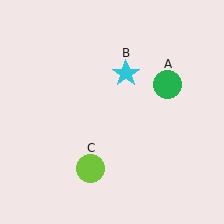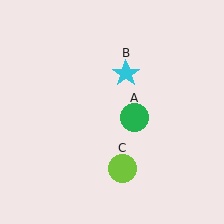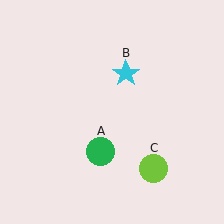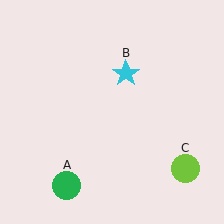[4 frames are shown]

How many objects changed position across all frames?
2 objects changed position: green circle (object A), lime circle (object C).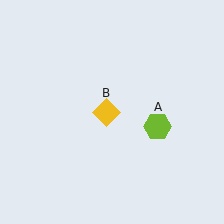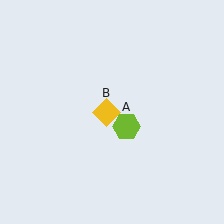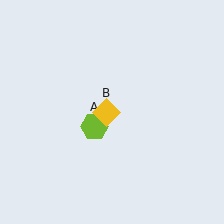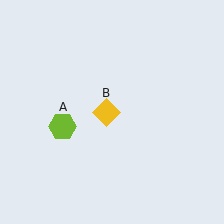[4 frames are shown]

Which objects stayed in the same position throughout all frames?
Yellow diamond (object B) remained stationary.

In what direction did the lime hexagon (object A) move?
The lime hexagon (object A) moved left.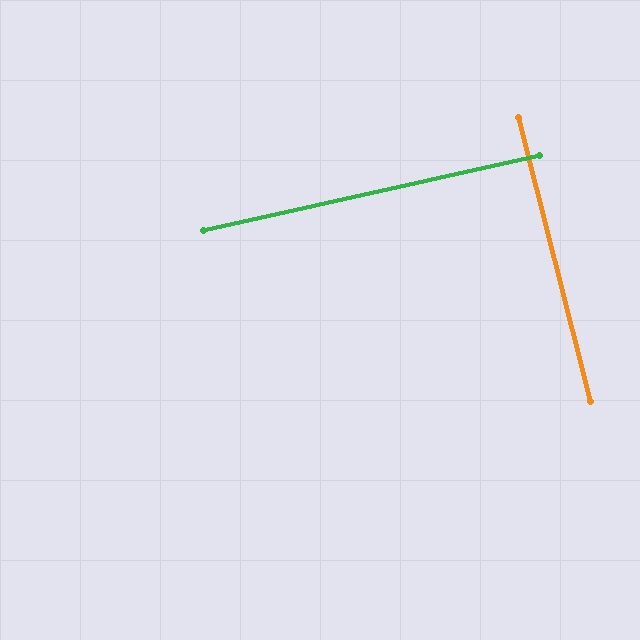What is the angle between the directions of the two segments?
Approximately 88 degrees.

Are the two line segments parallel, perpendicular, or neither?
Perpendicular — they meet at approximately 88°.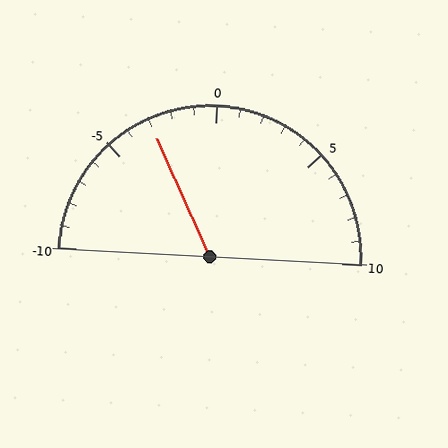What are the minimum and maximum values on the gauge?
The gauge ranges from -10 to 10.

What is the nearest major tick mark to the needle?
The nearest major tick mark is -5.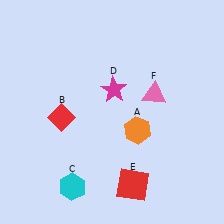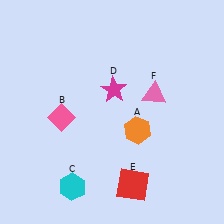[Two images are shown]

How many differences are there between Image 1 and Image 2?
There is 1 difference between the two images.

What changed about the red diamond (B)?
In Image 1, B is red. In Image 2, it changed to pink.